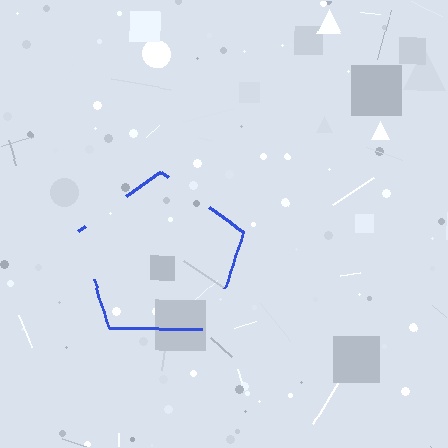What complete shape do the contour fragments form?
The contour fragments form a pentagon.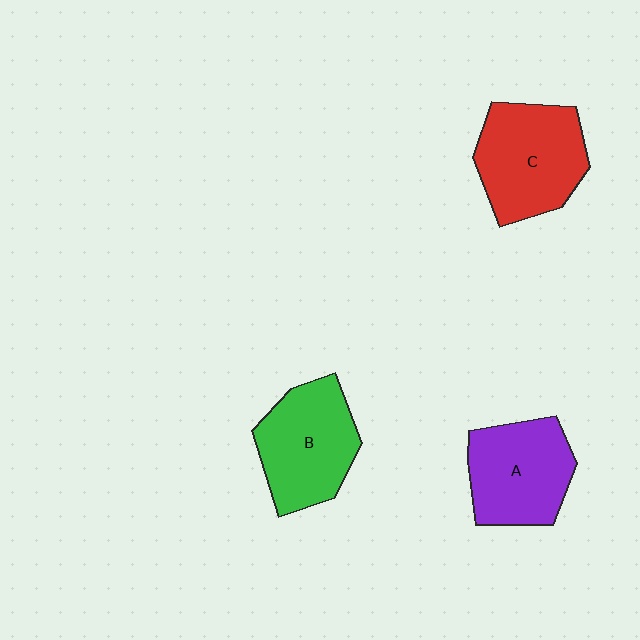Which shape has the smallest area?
Shape A (purple).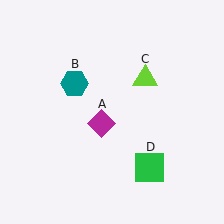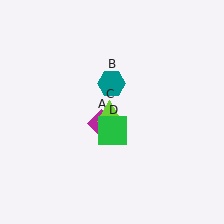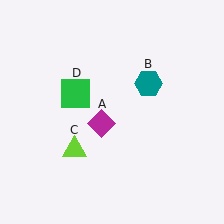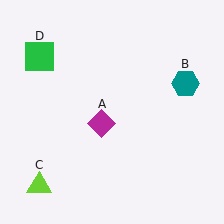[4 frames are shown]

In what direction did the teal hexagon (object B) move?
The teal hexagon (object B) moved right.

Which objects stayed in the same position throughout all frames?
Magenta diamond (object A) remained stationary.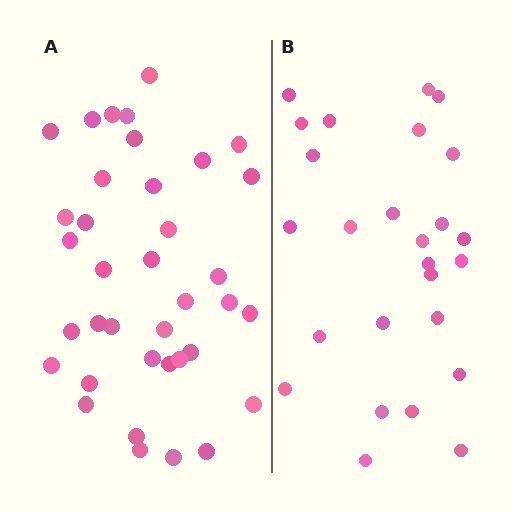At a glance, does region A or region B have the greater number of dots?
Region A (the left region) has more dots.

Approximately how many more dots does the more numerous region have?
Region A has roughly 12 or so more dots than region B.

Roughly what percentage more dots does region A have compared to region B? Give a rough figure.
About 40% more.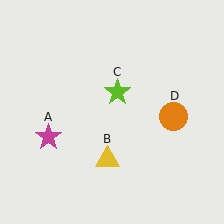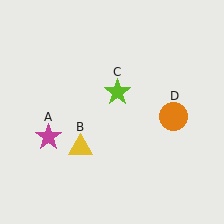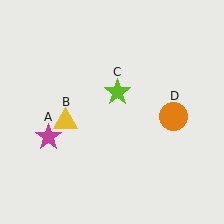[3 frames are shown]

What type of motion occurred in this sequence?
The yellow triangle (object B) rotated clockwise around the center of the scene.